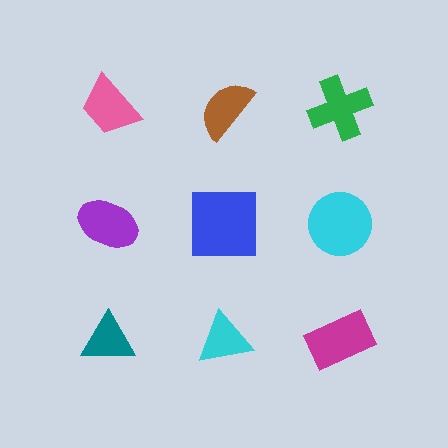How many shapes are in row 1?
3 shapes.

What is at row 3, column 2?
A cyan triangle.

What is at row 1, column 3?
A green cross.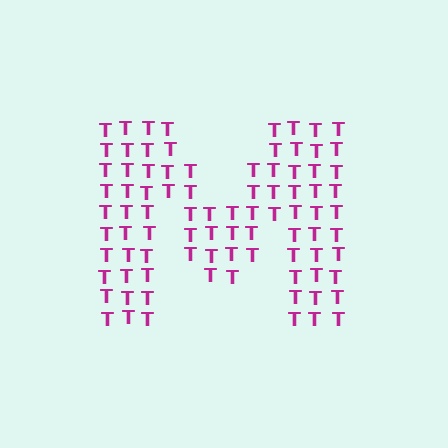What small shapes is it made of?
It is made of small letter T's.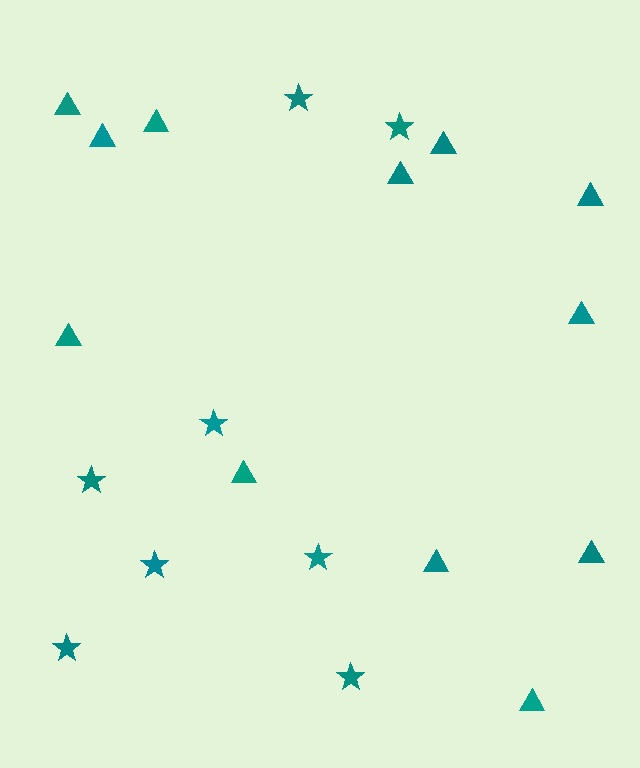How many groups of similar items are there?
There are 2 groups: one group of stars (8) and one group of triangles (12).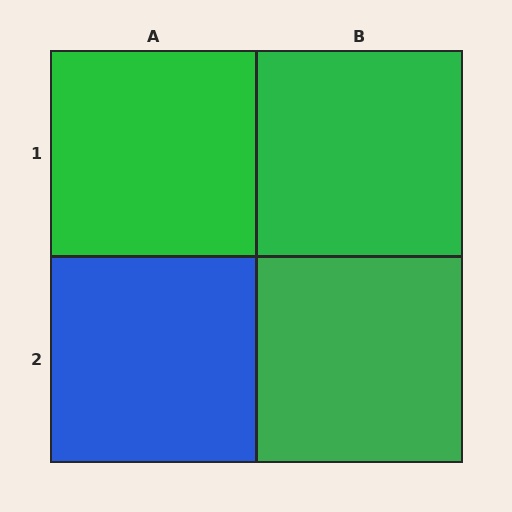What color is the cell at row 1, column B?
Green.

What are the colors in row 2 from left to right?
Blue, green.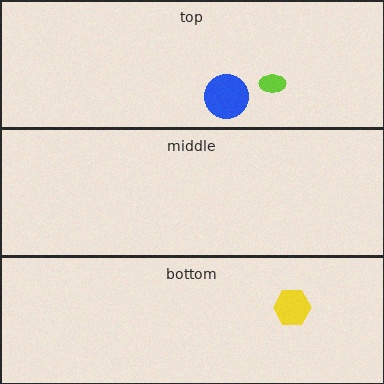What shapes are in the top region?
The blue circle, the lime ellipse.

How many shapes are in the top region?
2.